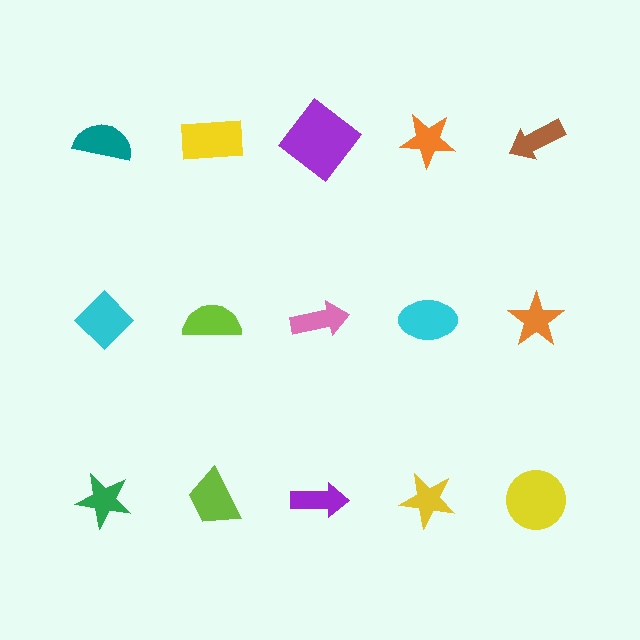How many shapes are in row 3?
5 shapes.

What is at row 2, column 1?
A cyan diamond.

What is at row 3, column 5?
A yellow circle.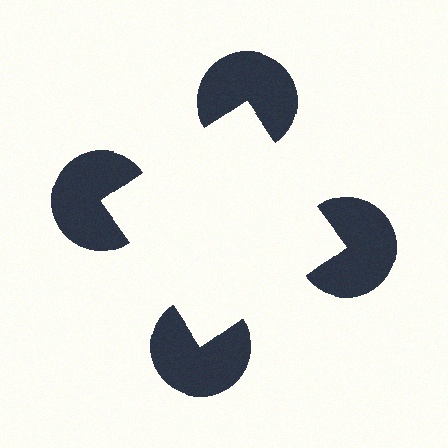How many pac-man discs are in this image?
There are 4 — one at each vertex of the illusory square.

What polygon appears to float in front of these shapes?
An illusory square — its edges are inferred from the aligned wedge cuts in the pac-man discs, not physically drawn.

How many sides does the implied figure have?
4 sides.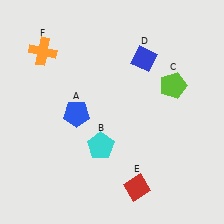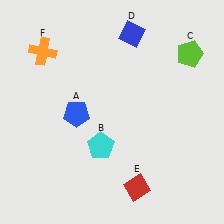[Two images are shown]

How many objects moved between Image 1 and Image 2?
2 objects moved between the two images.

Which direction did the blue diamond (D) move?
The blue diamond (D) moved up.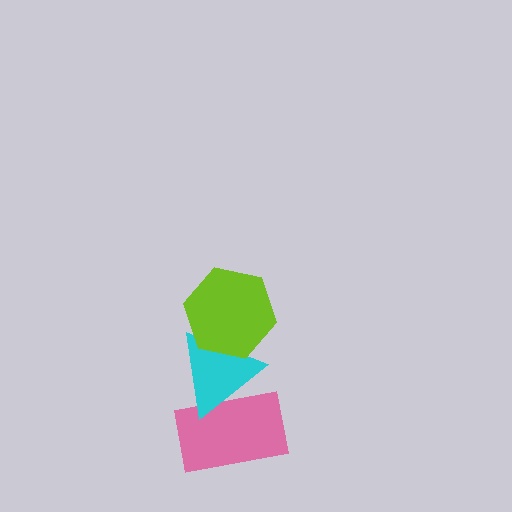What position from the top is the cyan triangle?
The cyan triangle is 2nd from the top.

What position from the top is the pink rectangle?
The pink rectangle is 3rd from the top.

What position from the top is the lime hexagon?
The lime hexagon is 1st from the top.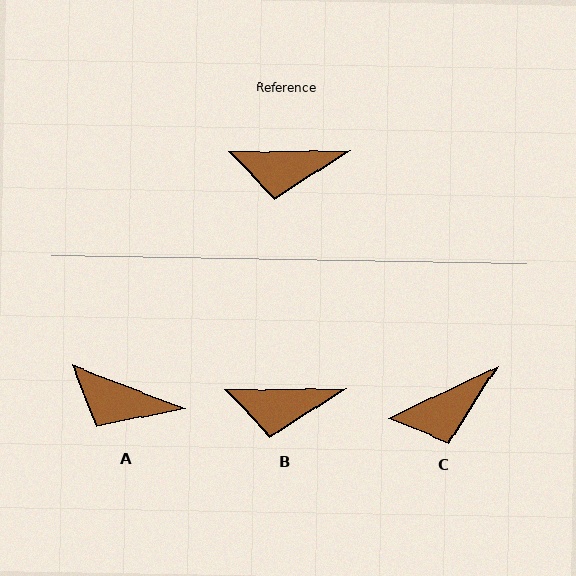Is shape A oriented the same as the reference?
No, it is off by about 22 degrees.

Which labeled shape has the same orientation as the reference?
B.